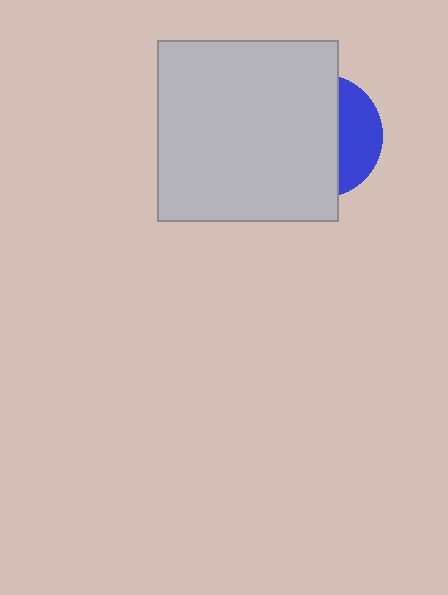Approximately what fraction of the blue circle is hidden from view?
Roughly 69% of the blue circle is hidden behind the light gray square.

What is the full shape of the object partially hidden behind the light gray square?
The partially hidden object is a blue circle.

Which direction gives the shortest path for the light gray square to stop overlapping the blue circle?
Moving left gives the shortest separation.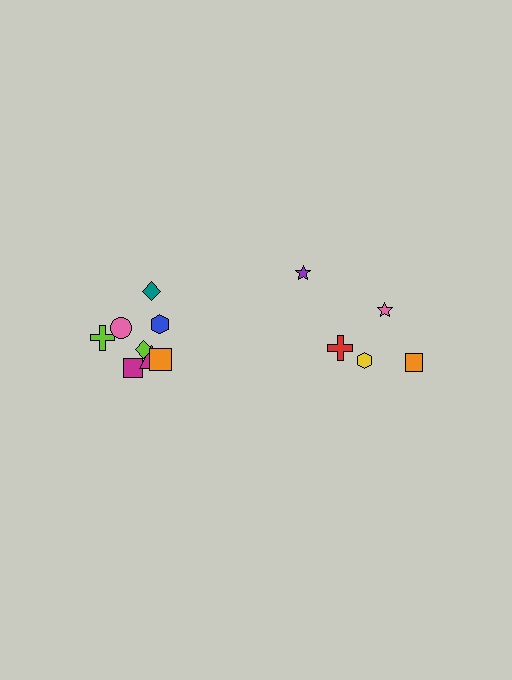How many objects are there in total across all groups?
There are 13 objects.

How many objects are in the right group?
There are 5 objects.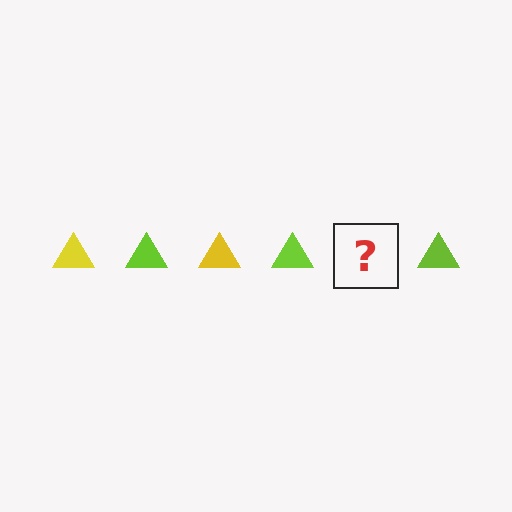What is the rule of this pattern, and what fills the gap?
The rule is that the pattern cycles through yellow, lime triangles. The gap should be filled with a yellow triangle.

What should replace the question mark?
The question mark should be replaced with a yellow triangle.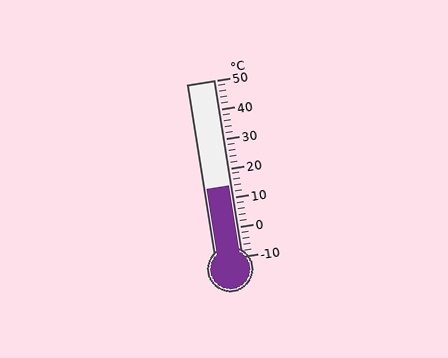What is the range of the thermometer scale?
The thermometer scale ranges from -10°C to 50°C.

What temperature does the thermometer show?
The thermometer shows approximately 14°C.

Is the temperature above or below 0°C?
The temperature is above 0°C.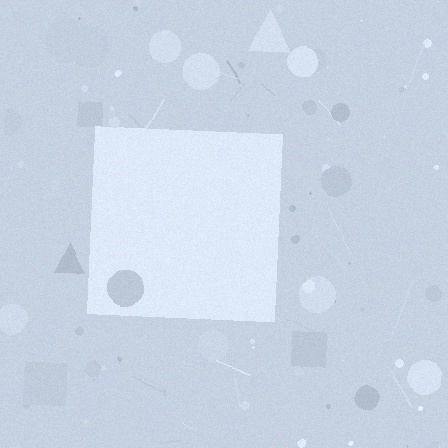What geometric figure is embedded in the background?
A square is embedded in the background.